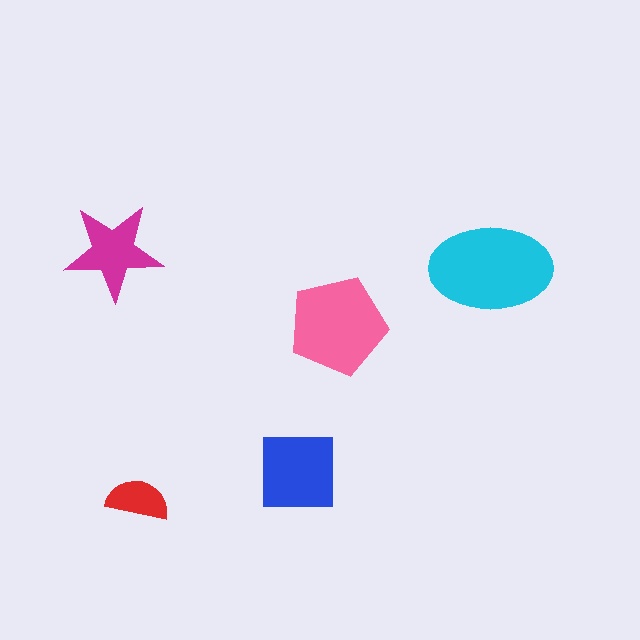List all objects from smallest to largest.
The red semicircle, the magenta star, the blue square, the pink pentagon, the cyan ellipse.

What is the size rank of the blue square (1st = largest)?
3rd.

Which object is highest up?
The magenta star is topmost.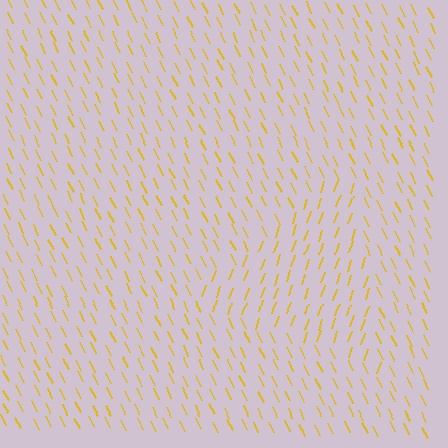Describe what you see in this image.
The image is filled with small yellow line segments. A triangle region in the image has lines oriented differently from the surrounding lines, creating a visible texture boundary.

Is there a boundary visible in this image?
Yes, there is a texture boundary formed by a change in line orientation.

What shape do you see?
I see a triangle.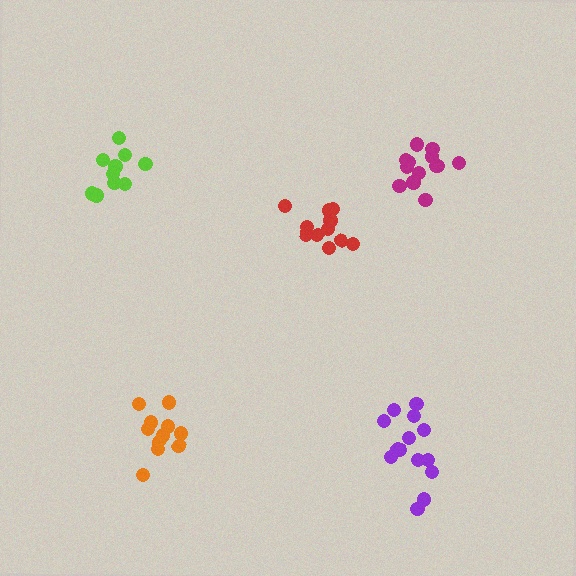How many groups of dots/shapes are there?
There are 5 groups.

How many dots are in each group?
Group 1: 11 dots, Group 2: 13 dots, Group 3: 12 dots, Group 4: 14 dots, Group 5: 10 dots (60 total).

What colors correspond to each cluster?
The clusters are colored: orange, magenta, red, purple, lime.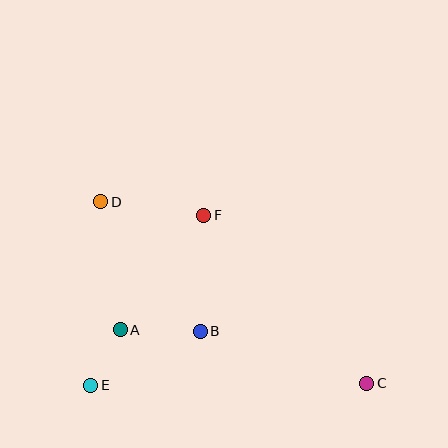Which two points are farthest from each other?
Points C and D are farthest from each other.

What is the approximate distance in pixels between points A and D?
The distance between A and D is approximately 129 pixels.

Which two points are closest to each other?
Points A and E are closest to each other.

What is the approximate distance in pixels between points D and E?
The distance between D and E is approximately 184 pixels.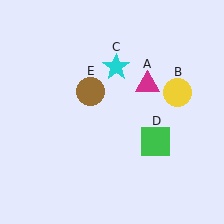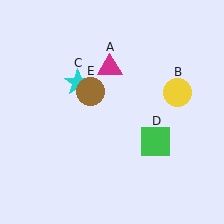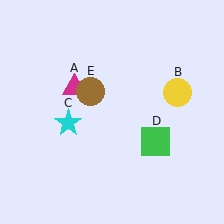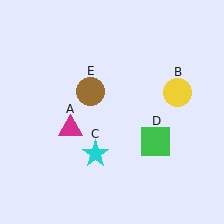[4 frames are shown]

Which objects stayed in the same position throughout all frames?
Yellow circle (object B) and green square (object D) and brown circle (object E) remained stationary.